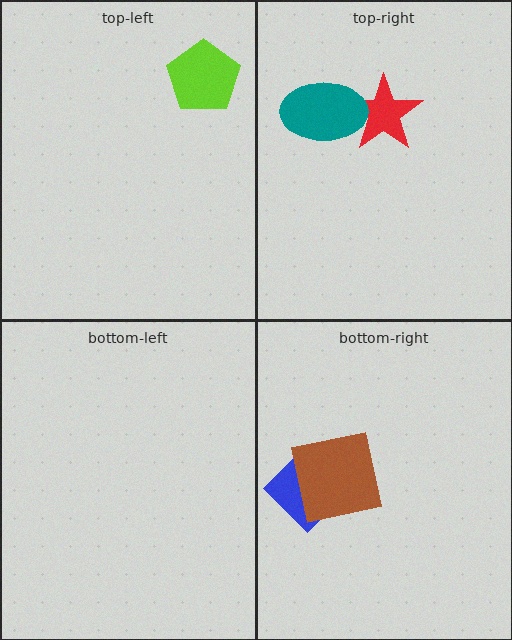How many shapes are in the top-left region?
1.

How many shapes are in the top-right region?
2.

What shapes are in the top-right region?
The red star, the teal ellipse.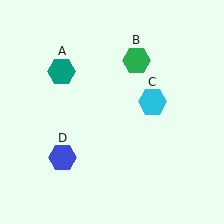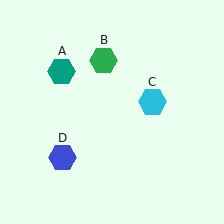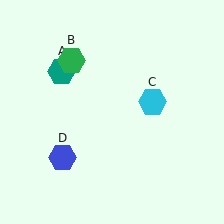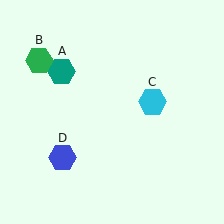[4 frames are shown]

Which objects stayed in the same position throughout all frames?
Teal hexagon (object A) and cyan hexagon (object C) and blue hexagon (object D) remained stationary.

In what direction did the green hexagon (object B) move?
The green hexagon (object B) moved left.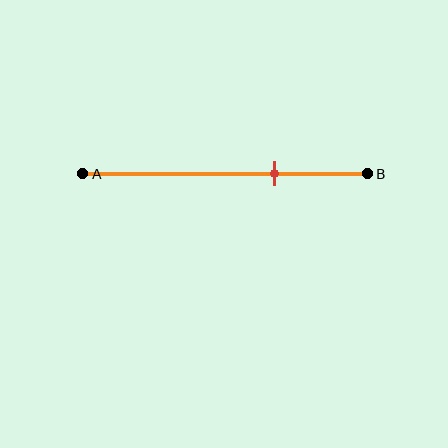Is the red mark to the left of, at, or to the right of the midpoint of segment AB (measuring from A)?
The red mark is to the right of the midpoint of segment AB.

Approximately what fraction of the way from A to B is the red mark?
The red mark is approximately 65% of the way from A to B.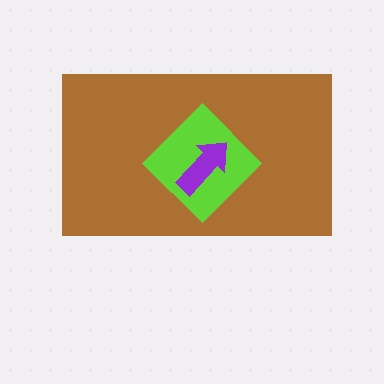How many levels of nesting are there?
3.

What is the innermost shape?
The purple arrow.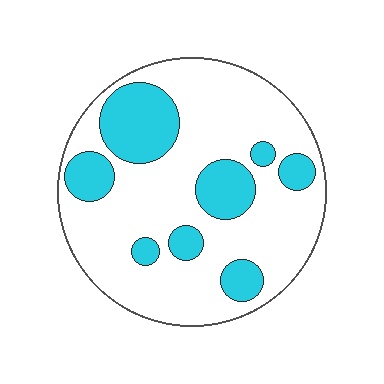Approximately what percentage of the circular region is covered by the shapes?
Approximately 25%.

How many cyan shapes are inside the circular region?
8.